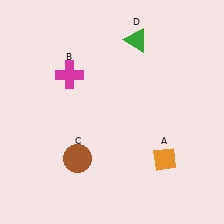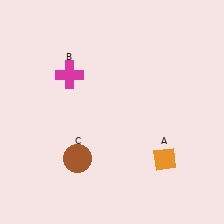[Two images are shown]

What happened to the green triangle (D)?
The green triangle (D) was removed in Image 2. It was in the top-right area of Image 1.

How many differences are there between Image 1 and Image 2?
There is 1 difference between the two images.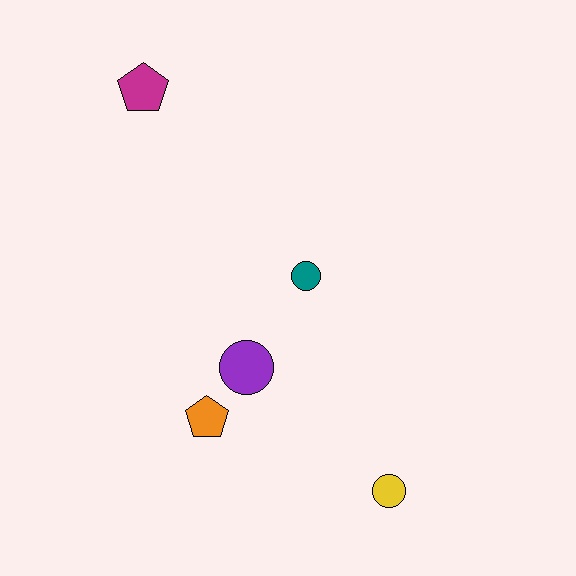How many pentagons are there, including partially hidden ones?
There are 2 pentagons.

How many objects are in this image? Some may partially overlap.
There are 5 objects.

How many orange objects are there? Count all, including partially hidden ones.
There is 1 orange object.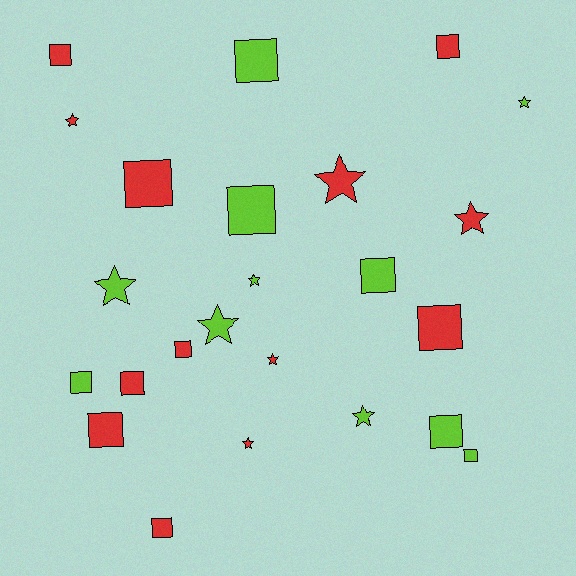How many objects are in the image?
There are 24 objects.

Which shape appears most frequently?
Square, with 14 objects.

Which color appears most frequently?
Red, with 13 objects.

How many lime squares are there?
There are 6 lime squares.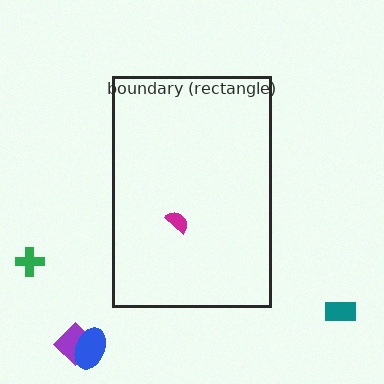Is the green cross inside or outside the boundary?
Outside.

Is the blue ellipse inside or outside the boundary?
Outside.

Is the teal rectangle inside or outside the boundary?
Outside.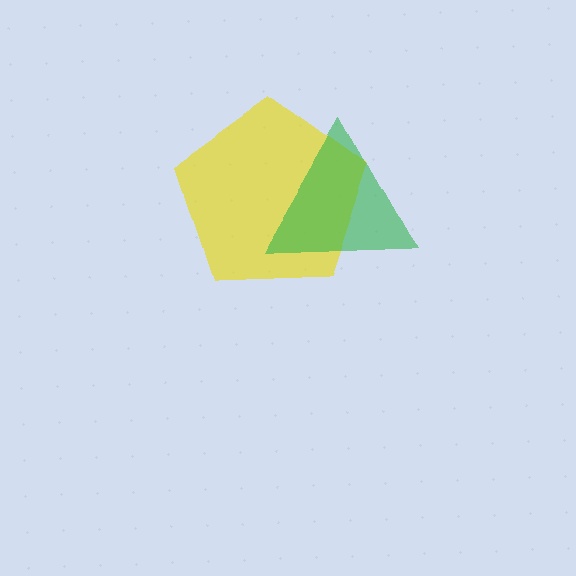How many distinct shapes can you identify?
There are 2 distinct shapes: a yellow pentagon, a green triangle.